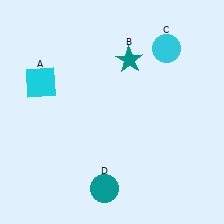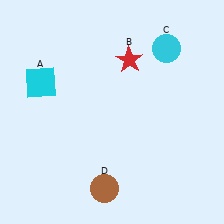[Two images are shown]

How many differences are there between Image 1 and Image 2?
There are 2 differences between the two images.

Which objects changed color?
B changed from teal to red. D changed from teal to brown.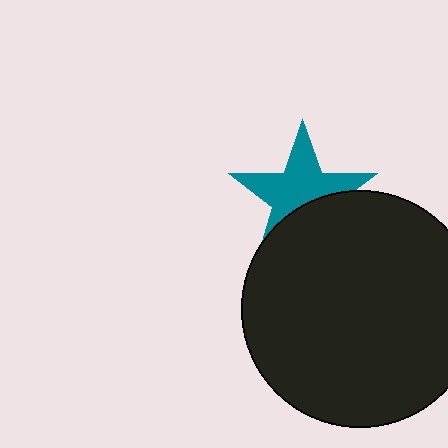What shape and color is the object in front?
The object in front is a black circle.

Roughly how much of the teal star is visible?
About half of it is visible (roughly 62%).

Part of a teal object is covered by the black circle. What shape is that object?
It is a star.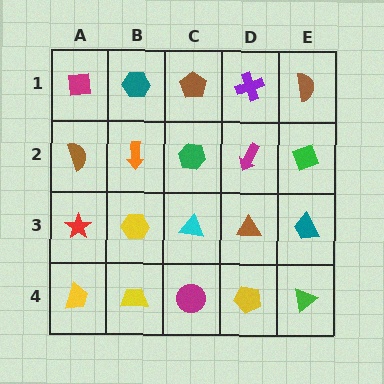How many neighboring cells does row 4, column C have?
3.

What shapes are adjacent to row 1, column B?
An orange arrow (row 2, column B), a magenta square (row 1, column A), a brown pentagon (row 1, column C).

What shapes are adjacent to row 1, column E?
A green diamond (row 2, column E), a purple cross (row 1, column D).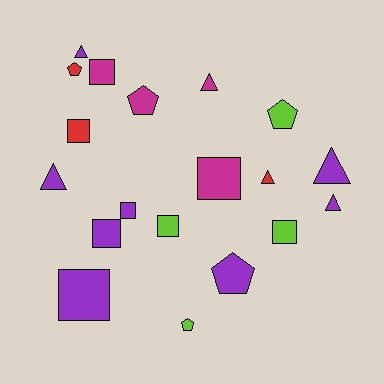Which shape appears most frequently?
Square, with 8 objects.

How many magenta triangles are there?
There is 1 magenta triangle.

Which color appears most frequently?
Purple, with 8 objects.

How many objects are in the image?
There are 19 objects.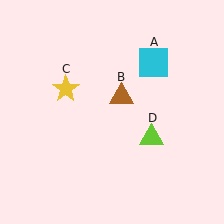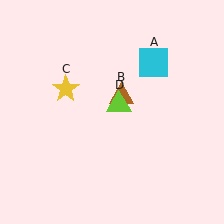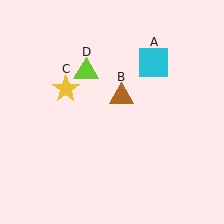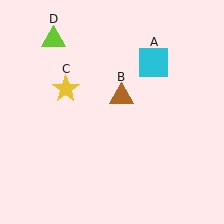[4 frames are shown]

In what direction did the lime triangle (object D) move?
The lime triangle (object D) moved up and to the left.